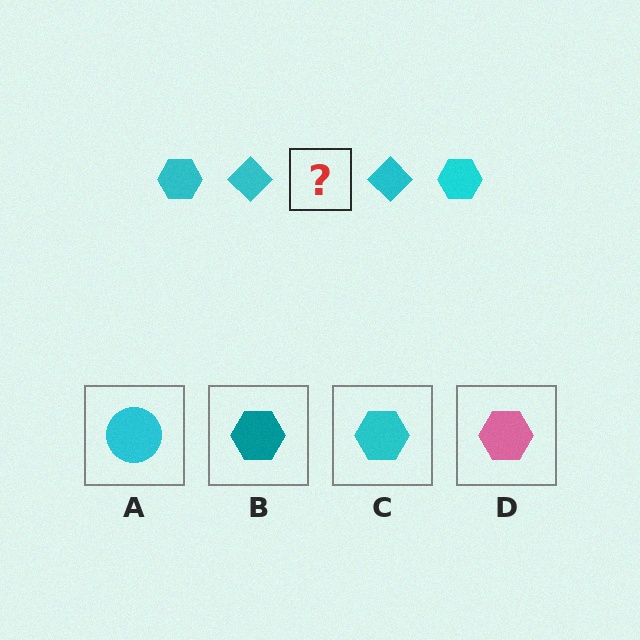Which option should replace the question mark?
Option C.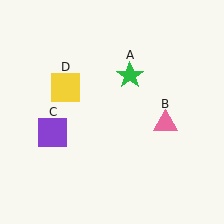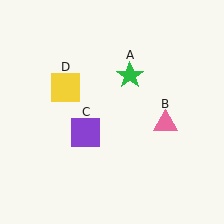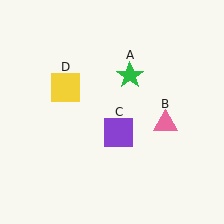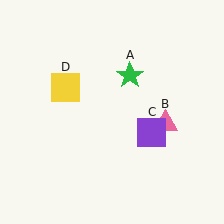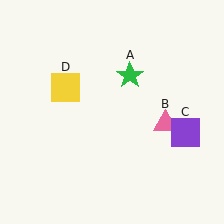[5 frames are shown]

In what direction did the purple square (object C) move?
The purple square (object C) moved right.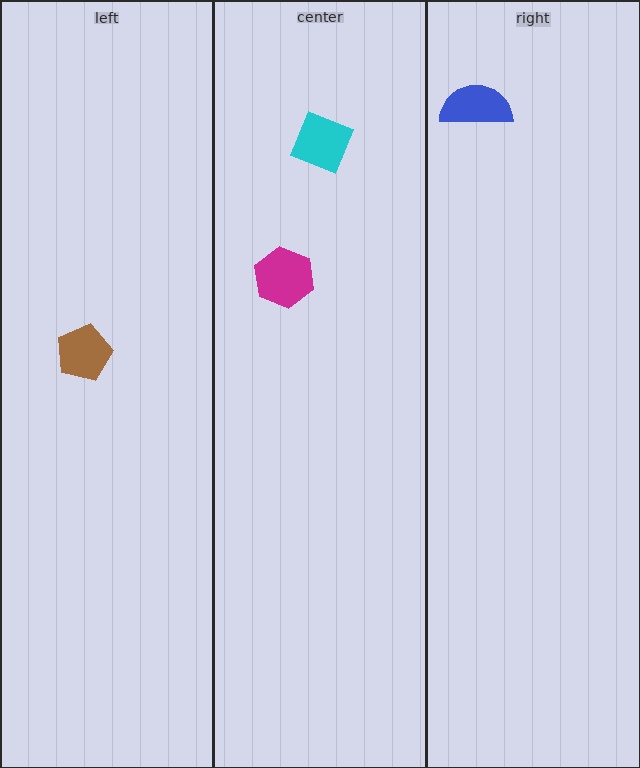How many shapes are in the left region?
1.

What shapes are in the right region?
The blue semicircle.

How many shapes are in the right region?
1.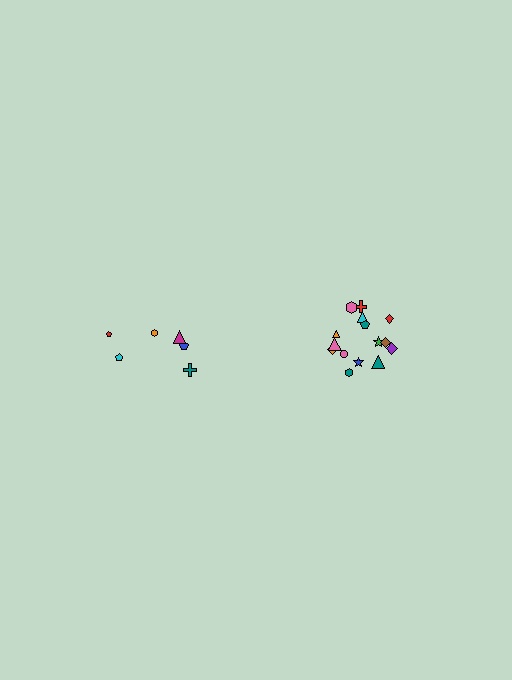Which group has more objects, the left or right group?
The right group.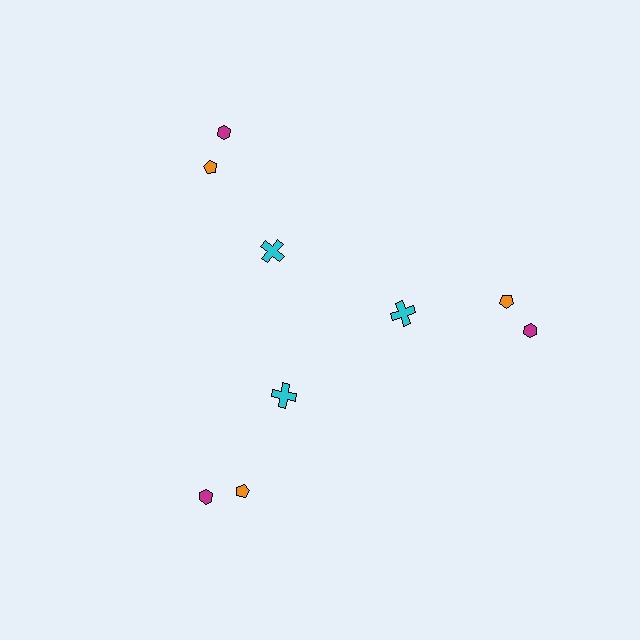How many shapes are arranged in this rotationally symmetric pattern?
There are 9 shapes, arranged in 3 groups of 3.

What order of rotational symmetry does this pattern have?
This pattern has 3-fold rotational symmetry.